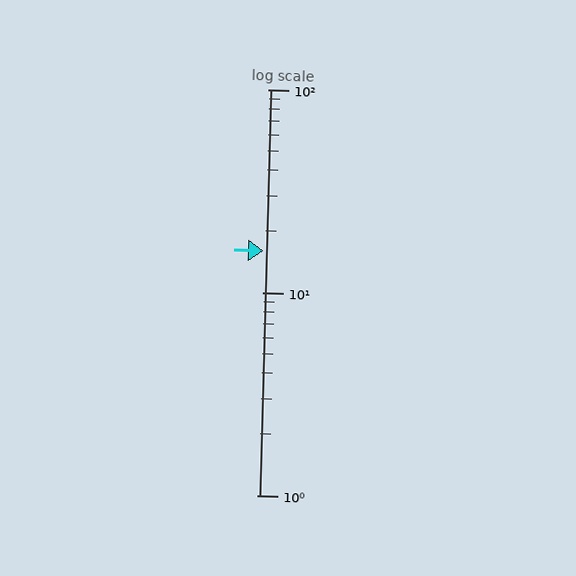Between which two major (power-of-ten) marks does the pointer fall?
The pointer is between 10 and 100.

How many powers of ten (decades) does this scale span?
The scale spans 2 decades, from 1 to 100.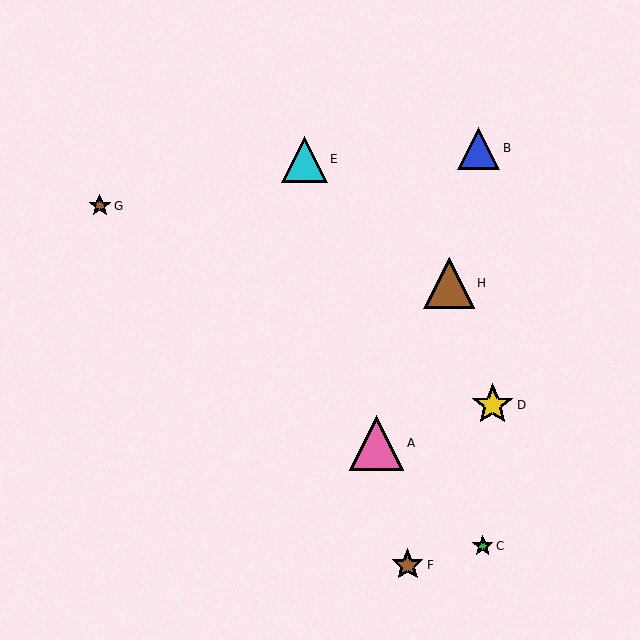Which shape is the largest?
The pink triangle (labeled A) is the largest.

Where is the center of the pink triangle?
The center of the pink triangle is at (376, 443).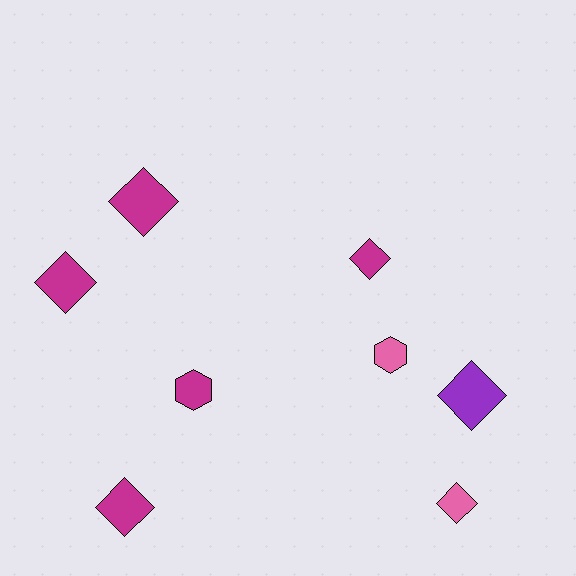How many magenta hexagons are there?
There is 1 magenta hexagon.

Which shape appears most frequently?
Diamond, with 6 objects.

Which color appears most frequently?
Magenta, with 5 objects.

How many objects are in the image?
There are 8 objects.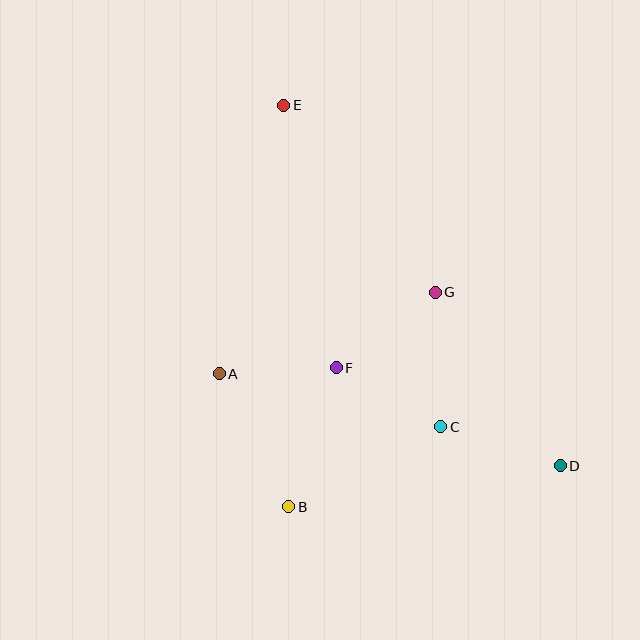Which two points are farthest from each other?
Points D and E are farthest from each other.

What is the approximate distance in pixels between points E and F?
The distance between E and F is approximately 267 pixels.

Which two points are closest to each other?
Points A and F are closest to each other.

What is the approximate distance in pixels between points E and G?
The distance between E and G is approximately 241 pixels.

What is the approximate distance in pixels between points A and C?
The distance between A and C is approximately 228 pixels.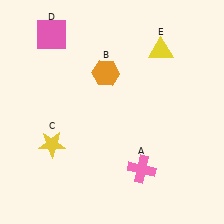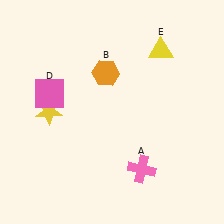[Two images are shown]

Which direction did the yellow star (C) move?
The yellow star (C) moved up.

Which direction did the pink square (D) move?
The pink square (D) moved down.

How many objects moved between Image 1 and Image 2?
2 objects moved between the two images.